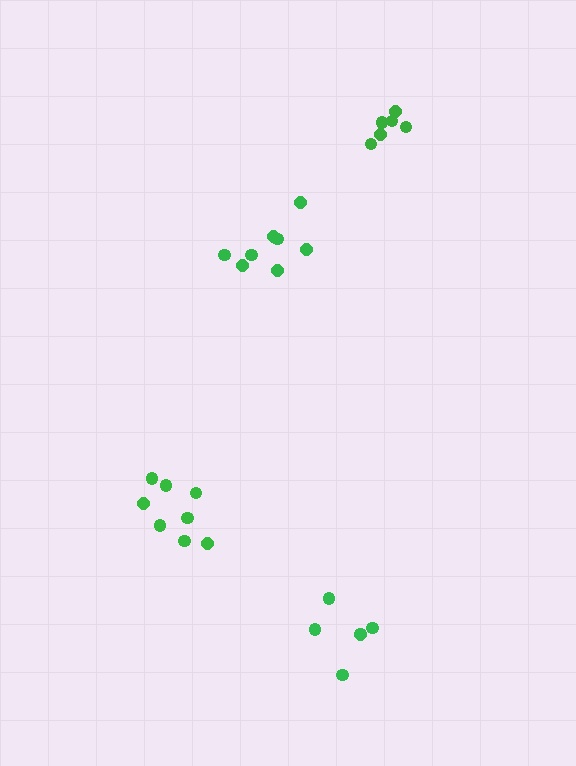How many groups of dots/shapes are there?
There are 4 groups.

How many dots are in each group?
Group 1: 8 dots, Group 2: 6 dots, Group 3: 6 dots, Group 4: 8 dots (28 total).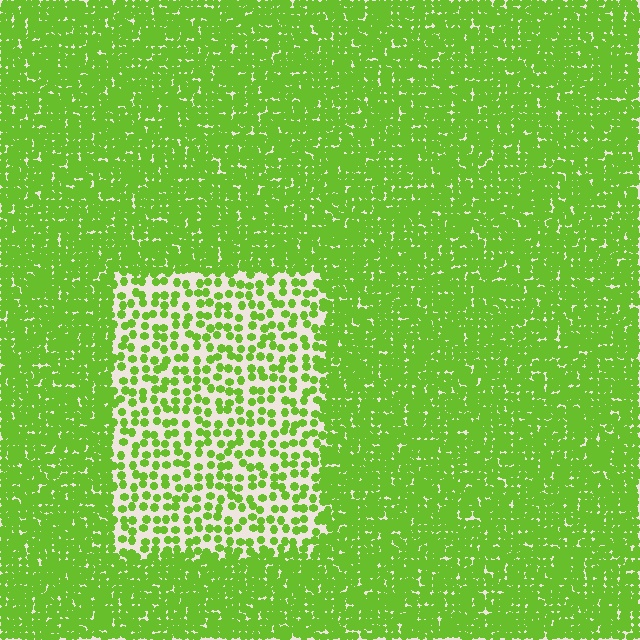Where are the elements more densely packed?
The elements are more densely packed outside the rectangle boundary.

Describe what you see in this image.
The image contains small lime elements arranged at two different densities. A rectangle-shaped region is visible where the elements are less densely packed than the surrounding area.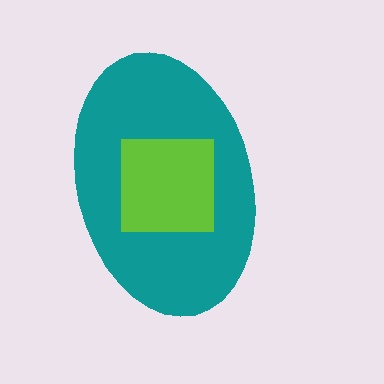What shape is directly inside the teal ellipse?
The lime square.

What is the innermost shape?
The lime square.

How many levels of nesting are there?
2.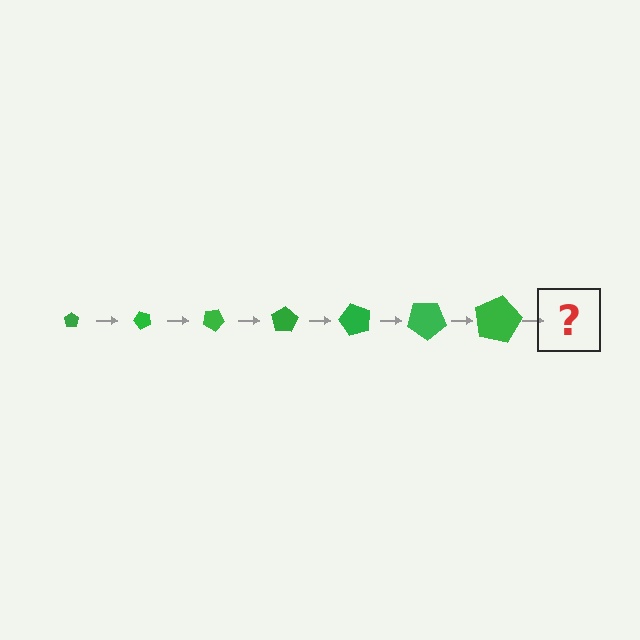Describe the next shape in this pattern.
It should be a pentagon, larger than the previous one and rotated 350 degrees from the start.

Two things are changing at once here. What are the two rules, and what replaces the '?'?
The two rules are that the pentagon grows larger each step and it rotates 50 degrees each step. The '?' should be a pentagon, larger than the previous one and rotated 350 degrees from the start.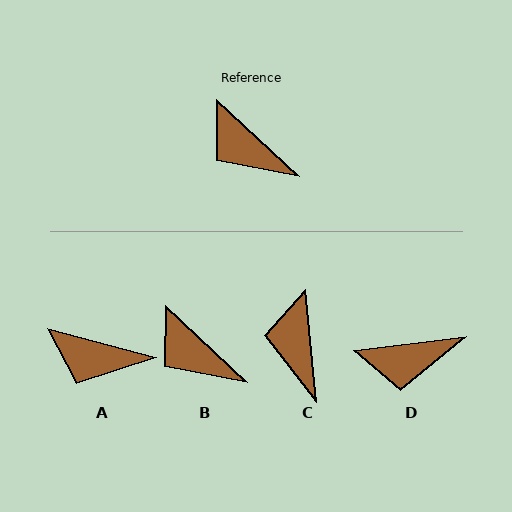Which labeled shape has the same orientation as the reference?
B.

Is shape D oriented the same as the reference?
No, it is off by about 50 degrees.